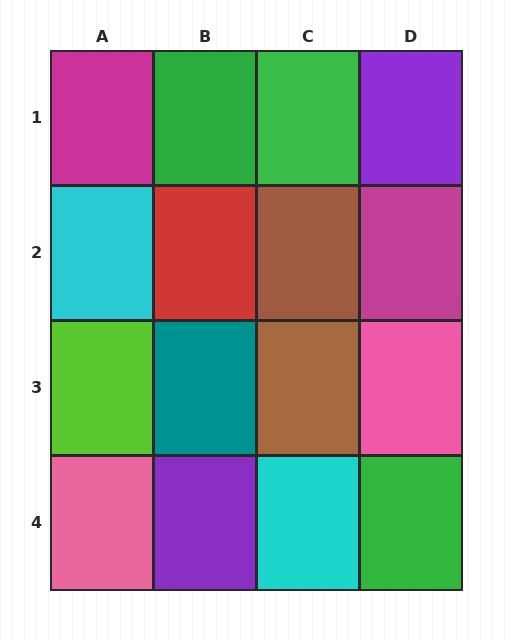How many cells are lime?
1 cell is lime.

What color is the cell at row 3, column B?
Teal.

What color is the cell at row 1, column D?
Purple.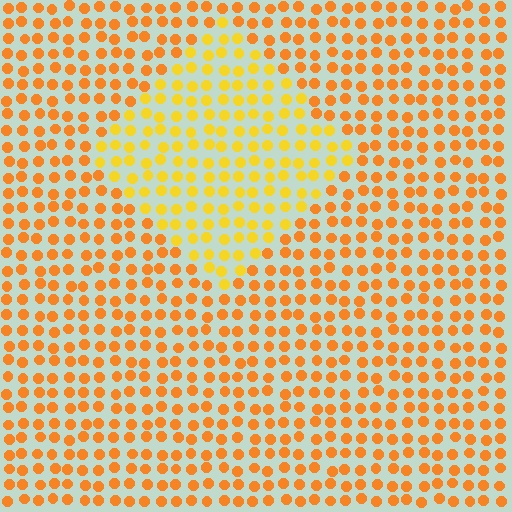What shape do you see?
I see a diamond.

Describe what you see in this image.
The image is filled with small orange elements in a uniform arrangement. A diamond-shaped region is visible where the elements are tinted to a slightly different hue, forming a subtle color boundary.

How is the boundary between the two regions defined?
The boundary is defined purely by a slight shift in hue (about 24 degrees). Spacing, size, and orientation are identical on both sides.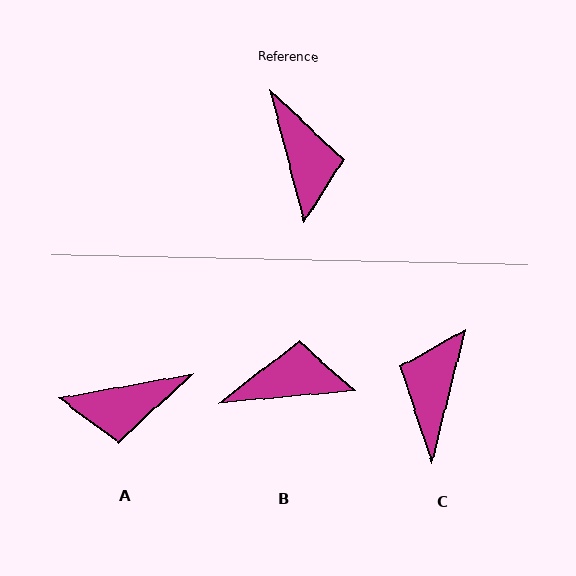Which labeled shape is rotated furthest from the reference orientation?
C, about 151 degrees away.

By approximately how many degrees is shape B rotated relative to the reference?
Approximately 81 degrees counter-clockwise.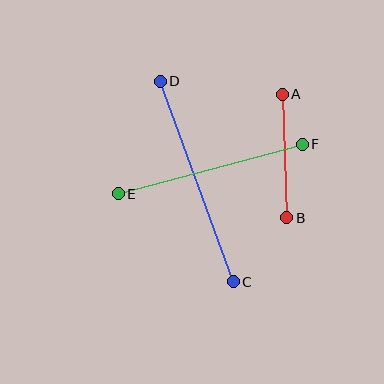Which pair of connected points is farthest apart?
Points C and D are farthest apart.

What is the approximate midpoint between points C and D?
The midpoint is at approximately (197, 182) pixels.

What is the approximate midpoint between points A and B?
The midpoint is at approximately (284, 156) pixels.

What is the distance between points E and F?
The distance is approximately 190 pixels.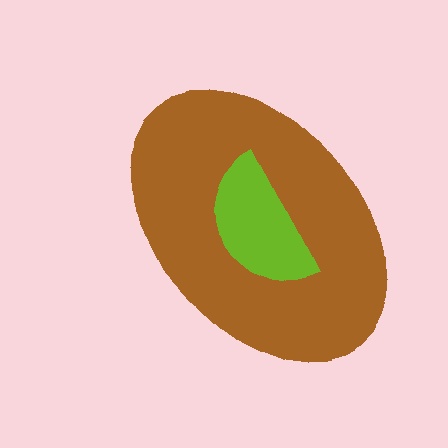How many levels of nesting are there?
2.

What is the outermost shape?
The brown ellipse.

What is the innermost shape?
The lime semicircle.